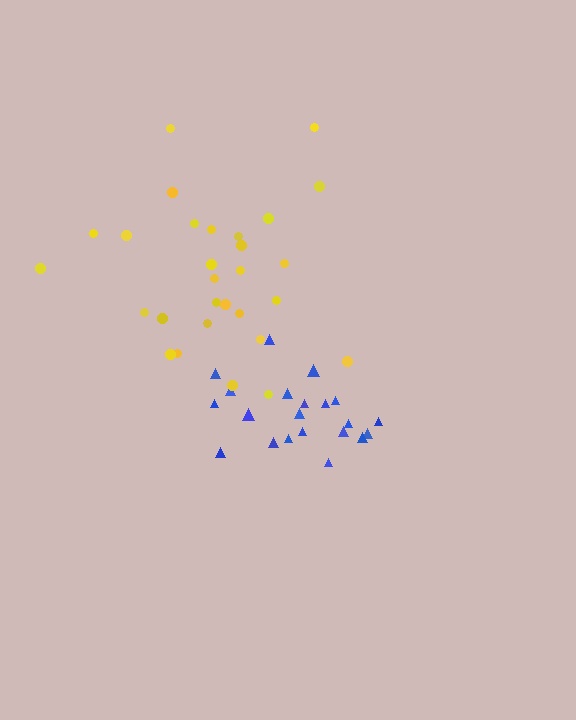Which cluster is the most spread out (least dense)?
Yellow.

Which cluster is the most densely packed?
Blue.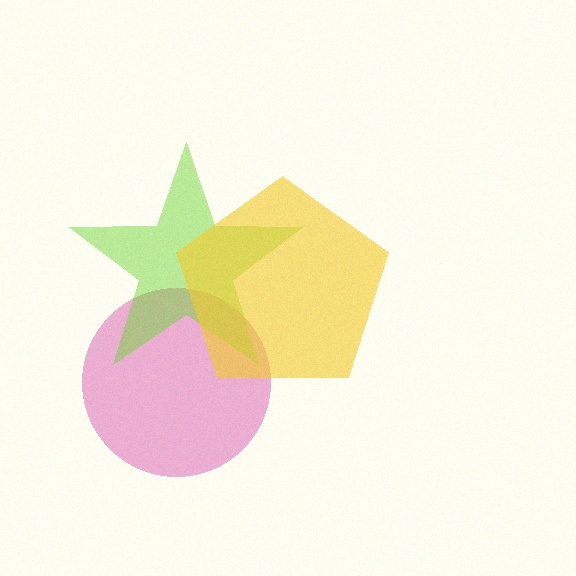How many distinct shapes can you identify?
There are 3 distinct shapes: a pink circle, a lime star, a yellow pentagon.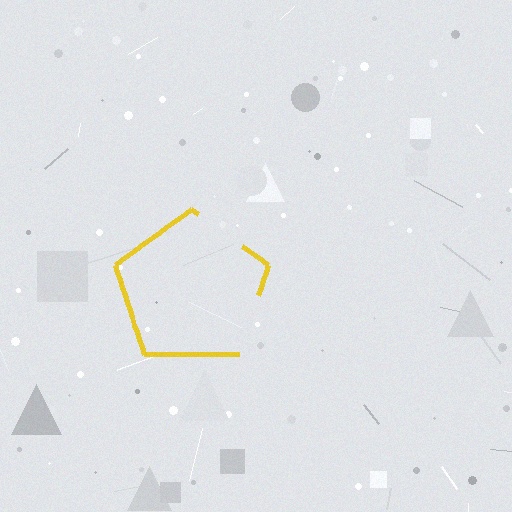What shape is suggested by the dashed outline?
The dashed outline suggests a pentagon.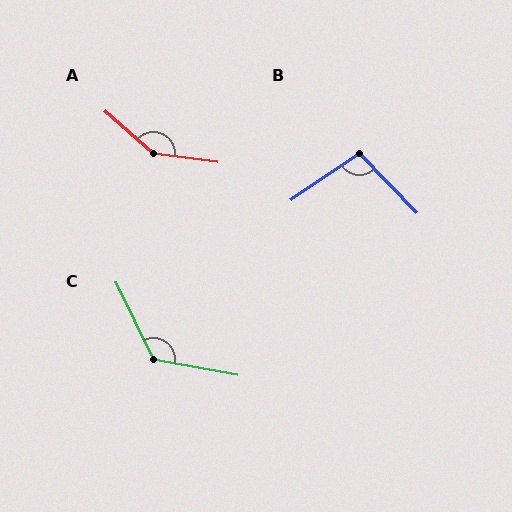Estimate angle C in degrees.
Approximately 126 degrees.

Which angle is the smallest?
B, at approximately 99 degrees.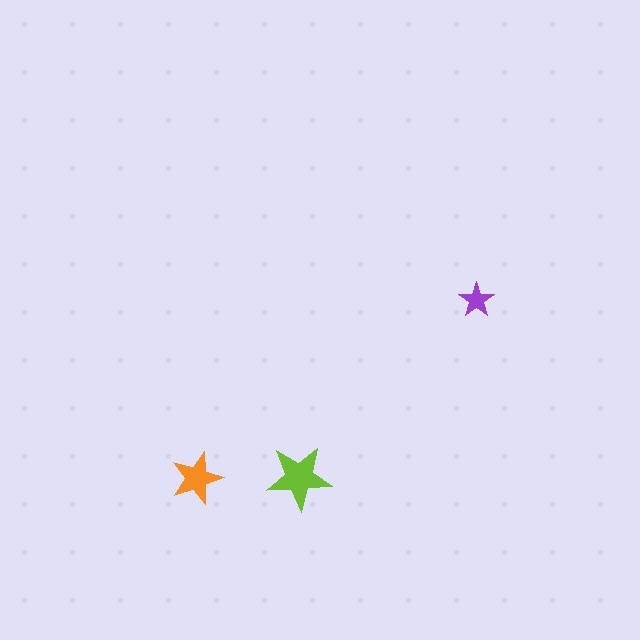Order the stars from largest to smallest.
the lime one, the orange one, the purple one.